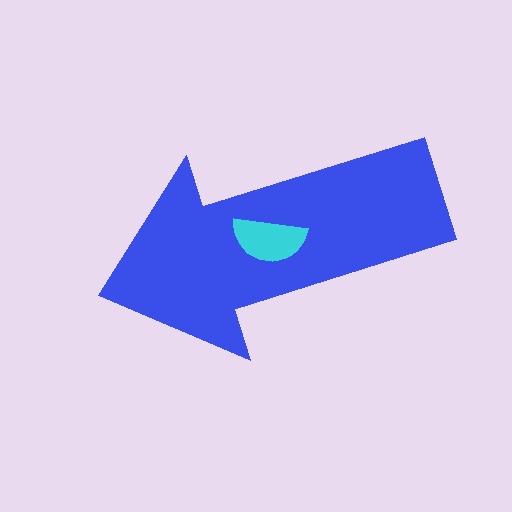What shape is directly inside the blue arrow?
The cyan semicircle.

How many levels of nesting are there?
2.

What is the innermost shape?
The cyan semicircle.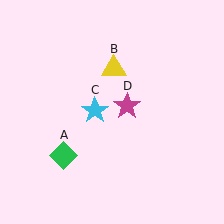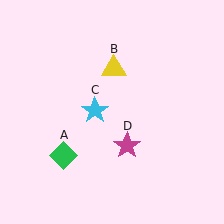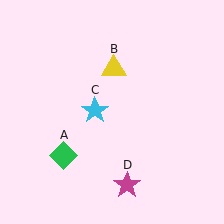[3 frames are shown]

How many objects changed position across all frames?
1 object changed position: magenta star (object D).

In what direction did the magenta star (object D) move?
The magenta star (object D) moved down.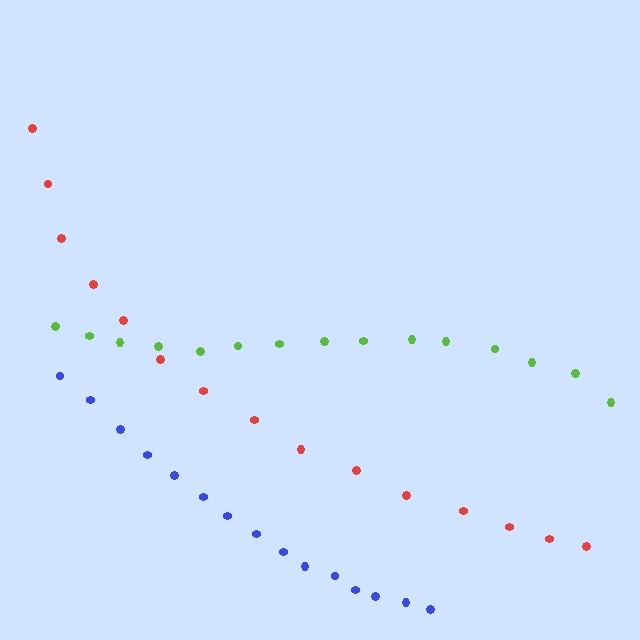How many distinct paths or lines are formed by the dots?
There are 3 distinct paths.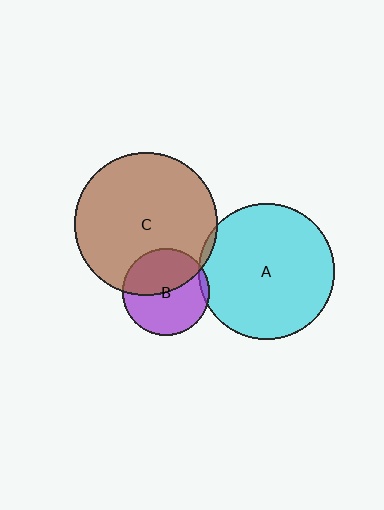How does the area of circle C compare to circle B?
Approximately 2.7 times.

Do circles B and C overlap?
Yes.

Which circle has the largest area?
Circle C (brown).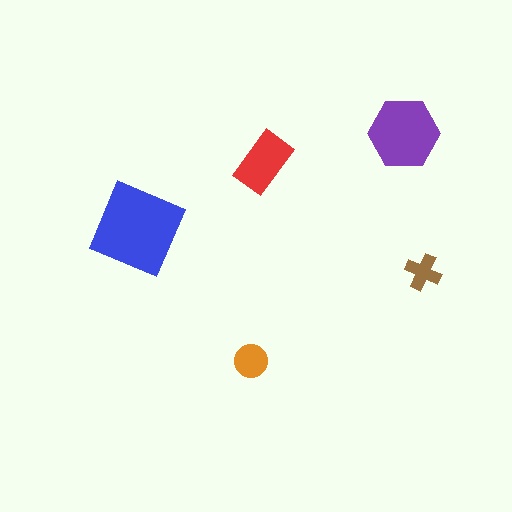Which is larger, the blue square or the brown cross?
The blue square.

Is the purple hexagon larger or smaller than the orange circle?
Larger.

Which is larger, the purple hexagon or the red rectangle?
The purple hexagon.